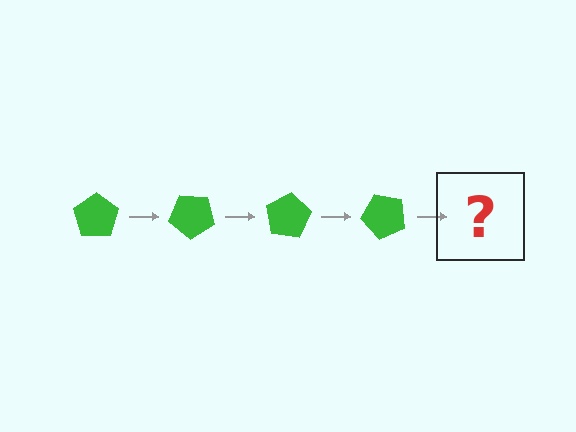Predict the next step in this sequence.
The next step is a green pentagon rotated 160 degrees.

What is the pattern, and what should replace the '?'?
The pattern is that the pentagon rotates 40 degrees each step. The '?' should be a green pentagon rotated 160 degrees.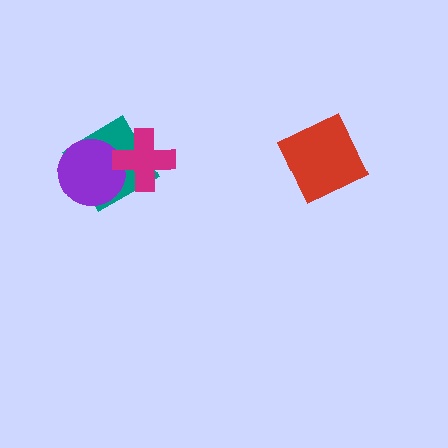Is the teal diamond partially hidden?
Yes, it is partially covered by another shape.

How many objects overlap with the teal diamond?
2 objects overlap with the teal diamond.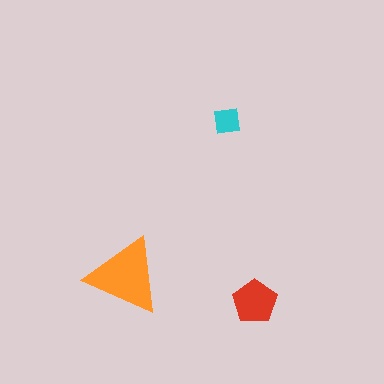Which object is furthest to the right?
The red pentagon is rightmost.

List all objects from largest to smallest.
The orange triangle, the red pentagon, the cyan square.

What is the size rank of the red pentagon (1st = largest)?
2nd.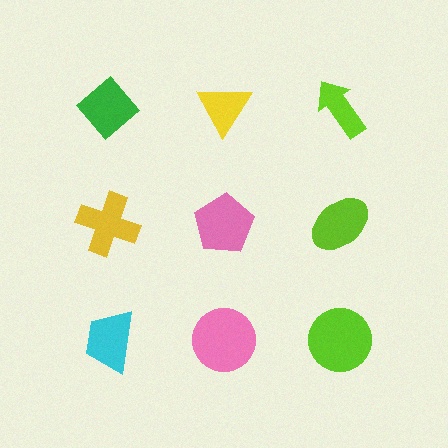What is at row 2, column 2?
A pink pentagon.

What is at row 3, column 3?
A lime circle.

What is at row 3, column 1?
A cyan trapezoid.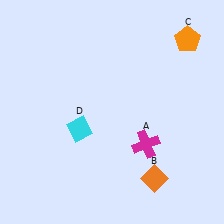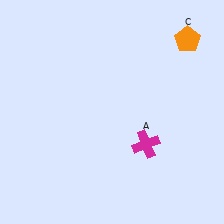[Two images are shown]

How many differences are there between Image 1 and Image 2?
There are 2 differences between the two images.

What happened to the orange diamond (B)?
The orange diamond (B) was removed in Image 2. It was in the bottom-right area of Image 1.